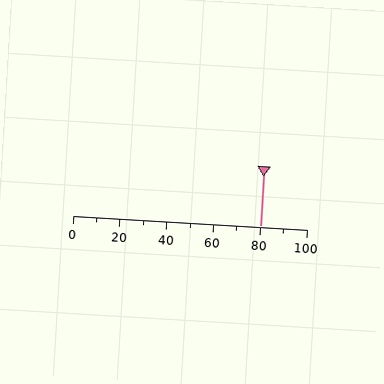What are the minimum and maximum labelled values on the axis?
The axis runs from 0 to 100.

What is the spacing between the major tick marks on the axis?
The major ticks are spaced 20 apart.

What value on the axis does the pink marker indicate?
The marker indicates approximately 80.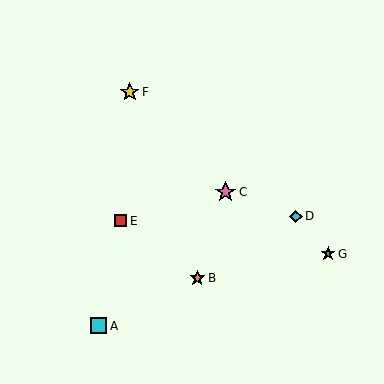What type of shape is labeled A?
Shape A is a cyan square.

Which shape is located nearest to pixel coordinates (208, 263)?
The orange star (labeled B) at (197, 278) is nearest to that location.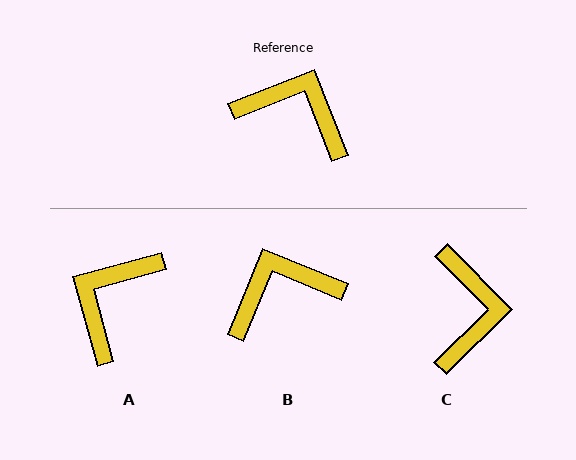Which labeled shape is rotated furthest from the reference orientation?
A, about 84 degrees away.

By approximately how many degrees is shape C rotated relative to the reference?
Approximately 67 degrees clockwise.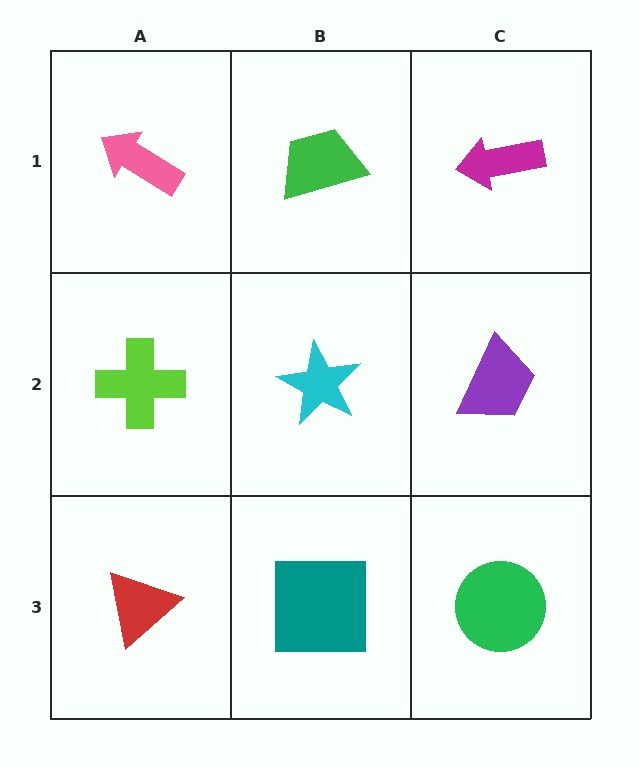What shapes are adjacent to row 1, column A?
A lime cross (row 2, column A), a green trapezoid (row 1, column B).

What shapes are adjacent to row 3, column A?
A lime cross (row 2, column A), a teal square (row 3, column B).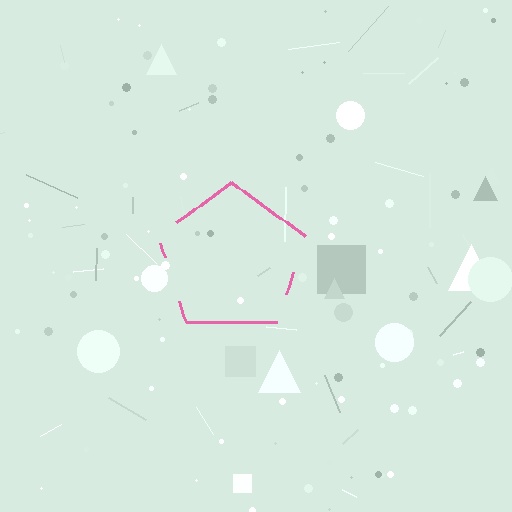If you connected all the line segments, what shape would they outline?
They would outline a pentagon.